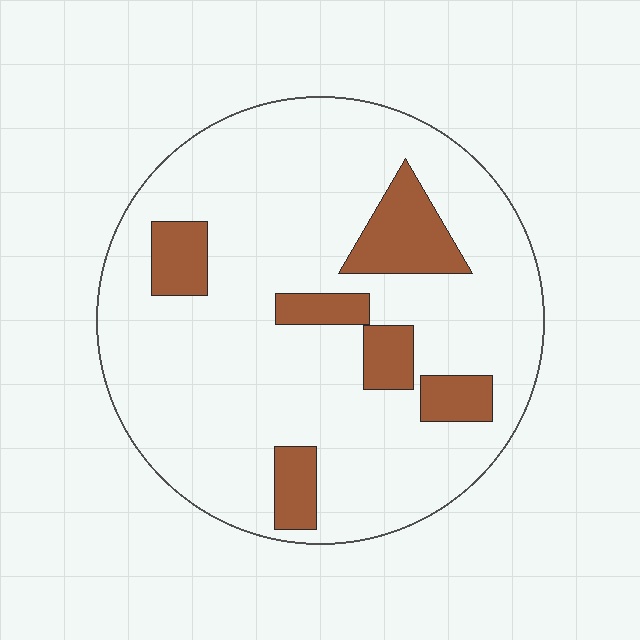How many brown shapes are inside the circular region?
6.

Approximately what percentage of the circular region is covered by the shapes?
Approximately 15%.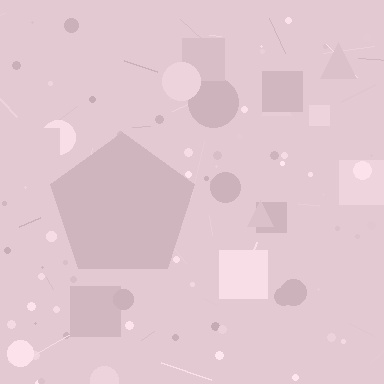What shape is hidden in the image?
A pentagon is hidden in the image.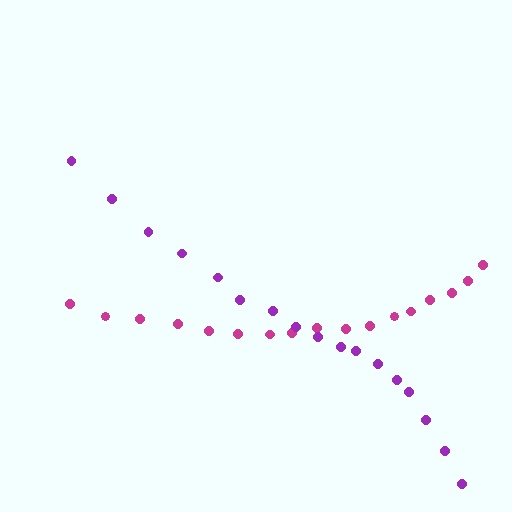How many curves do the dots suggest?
There are 2 distinct paths.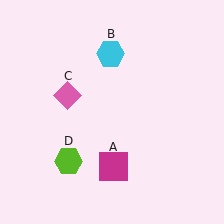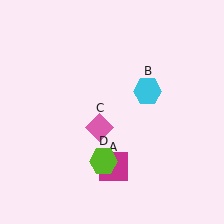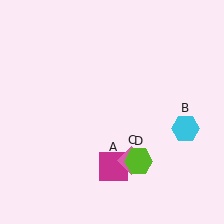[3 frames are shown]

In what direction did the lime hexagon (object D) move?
The lime hexagon (object D) moved right.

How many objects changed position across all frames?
3 objects changed position: cyan hexagon (object B), pink diamond (object C), lime hexagon (object D).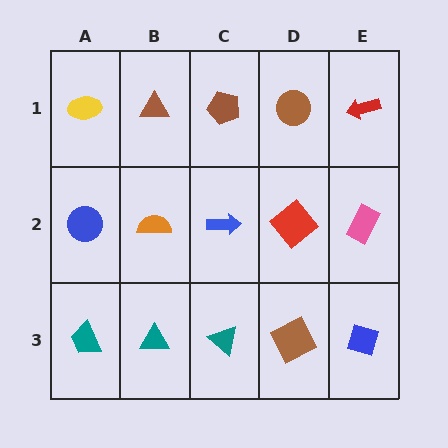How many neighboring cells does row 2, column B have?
4.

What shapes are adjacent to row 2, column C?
A brown pentagon (row 1, column C), a teal triangle (row 3, column C), an orange semicircle (row 2, column B), a red diamond (row 2, column D).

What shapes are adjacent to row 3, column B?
An orange semicircle (row 2, column B), a teal trapezoid (row 3, column A), a teal triangle (row 3, column C).